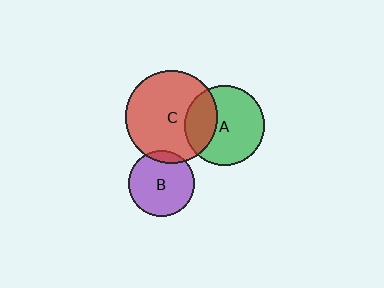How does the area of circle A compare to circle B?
Approximately 1.5 times.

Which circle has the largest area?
Circle C (red).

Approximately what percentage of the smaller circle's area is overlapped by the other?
Approximately 10%.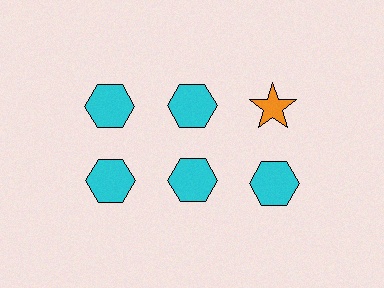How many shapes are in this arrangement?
There are 6 shapes arranged in a grid pattern.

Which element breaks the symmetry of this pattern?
The orange star in the top row, center column breaks the symmetry. All other shapes are cyan hexagons.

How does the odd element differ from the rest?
It differs in both color (orange instead of cyan) and shape (star instead of hexagon).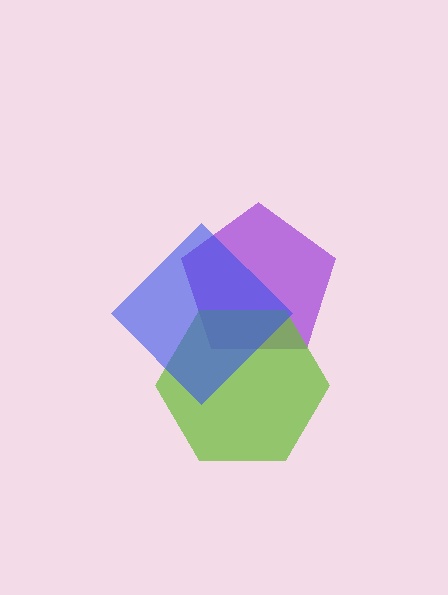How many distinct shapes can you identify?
There are 3 distinct shapes: a purple pentagon, a lime hexagon, a blue diamond.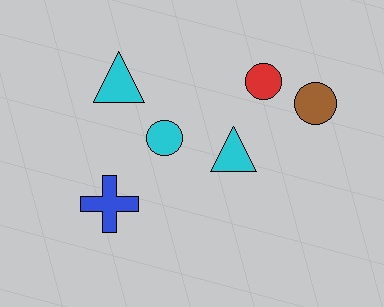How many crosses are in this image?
There is 1 cross.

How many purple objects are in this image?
There are no purple objects.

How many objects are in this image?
There are 6 objects.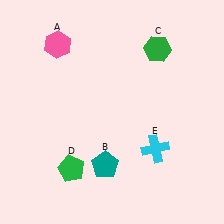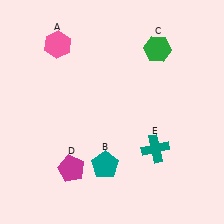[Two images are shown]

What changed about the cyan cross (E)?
In Image 1, E is cyan. In Image 2, it changed to teal.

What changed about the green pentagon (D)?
In Image 1, D is green. In Image 2, it changed to magenta.